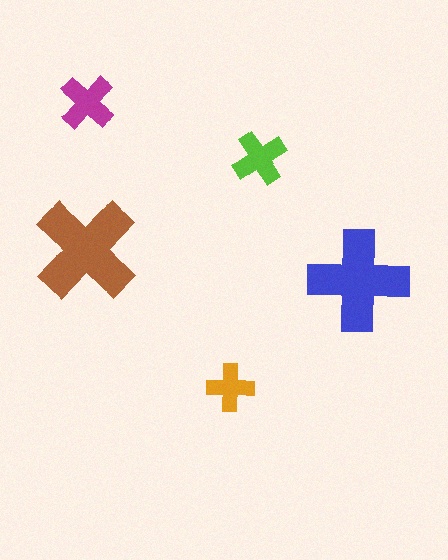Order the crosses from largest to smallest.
the brown one, the blue one, the magenta one, the lime one, the orange one.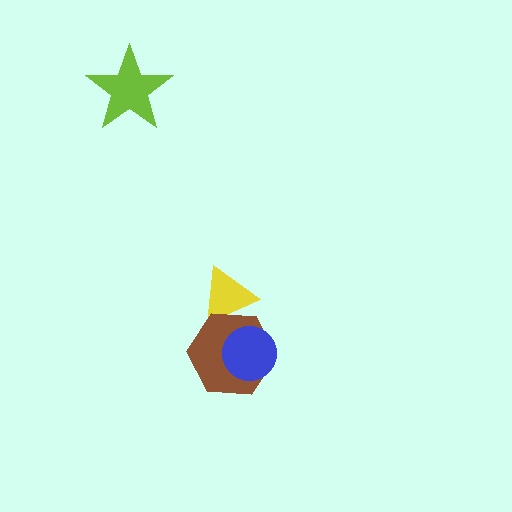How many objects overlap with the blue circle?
1 object overlaps with the blue circle.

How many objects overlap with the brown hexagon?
2 objects overlap with the brown hexagon.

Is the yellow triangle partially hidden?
Yes, it is partially covered by another shape.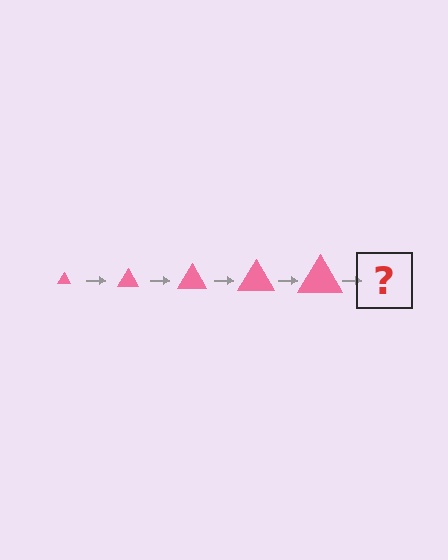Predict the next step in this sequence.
The next step is a pink triangle, larger than the previous one.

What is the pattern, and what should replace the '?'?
The pattern is that the triangle gets progressively larger each step. The '?' should be a pink triangle, larger than the previous one.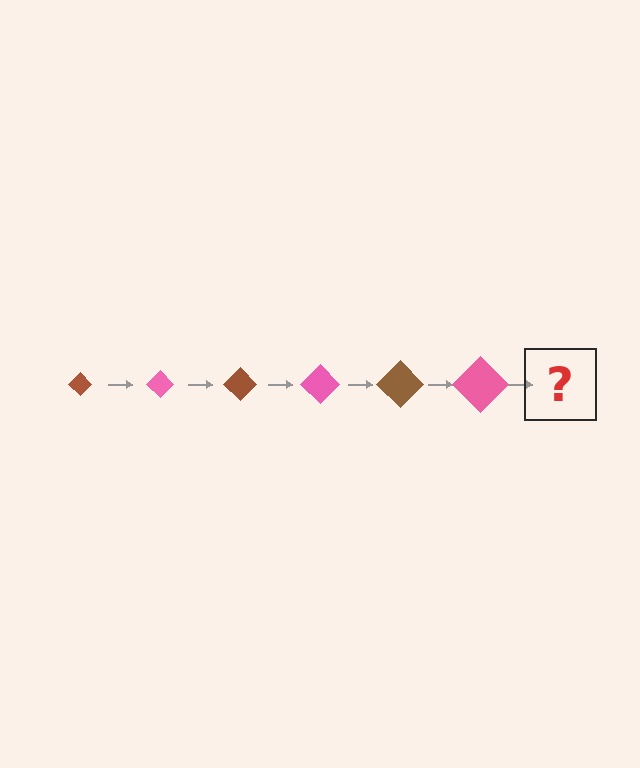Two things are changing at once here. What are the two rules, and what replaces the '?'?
The two rules are that the diamond grows larger each step and the color cycles through brown and pink. The '?' should be a brown diamond, larger than the previous one.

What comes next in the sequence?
The next element should be a brown diamond, larger than the previous one.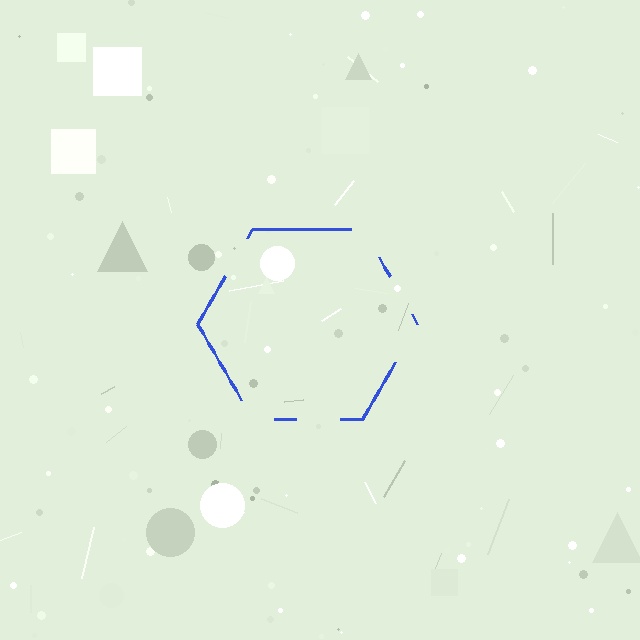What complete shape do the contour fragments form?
The contour fragments form a hexagon.